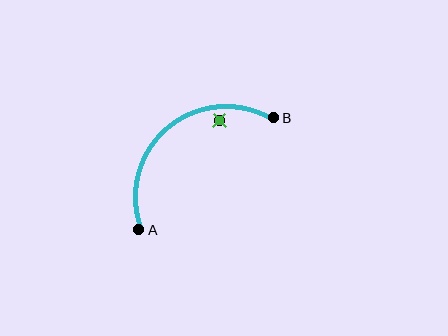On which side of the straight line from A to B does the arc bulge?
The arc bulges above and to the left of the straight line connecting A and B.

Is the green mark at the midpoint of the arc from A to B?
No — the green mark does not lie on the arc at all. It sits slightly inside the curve.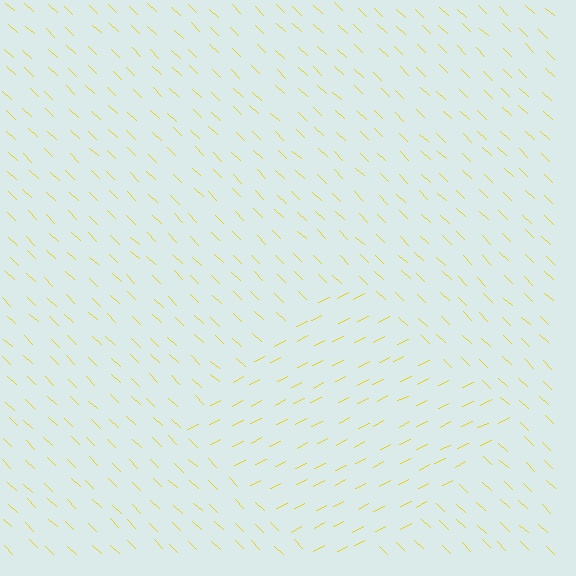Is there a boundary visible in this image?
Yes, there is a texture boundary formed by a change in line orientation.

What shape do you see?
I see a diamond.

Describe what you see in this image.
The image is filled with small yellow line segments. A diamond region in the image has lines oriented differently from the surrounding lines, creating a visible texture boundary.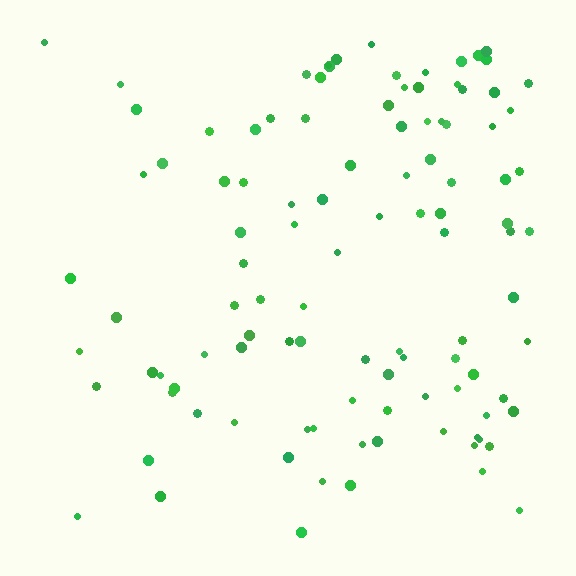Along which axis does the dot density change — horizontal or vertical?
Horizontal.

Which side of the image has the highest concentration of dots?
The right.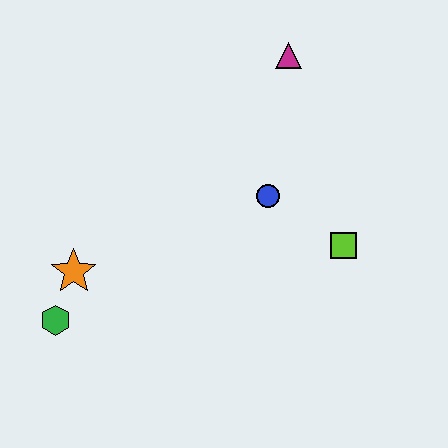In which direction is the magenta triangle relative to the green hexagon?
The magenta triangle is above the green hexagon.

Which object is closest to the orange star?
The green hexagon is closest to the orange star.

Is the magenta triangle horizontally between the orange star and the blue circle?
No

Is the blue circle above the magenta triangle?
No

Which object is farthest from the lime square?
The green hexagon is farthest from the lime square.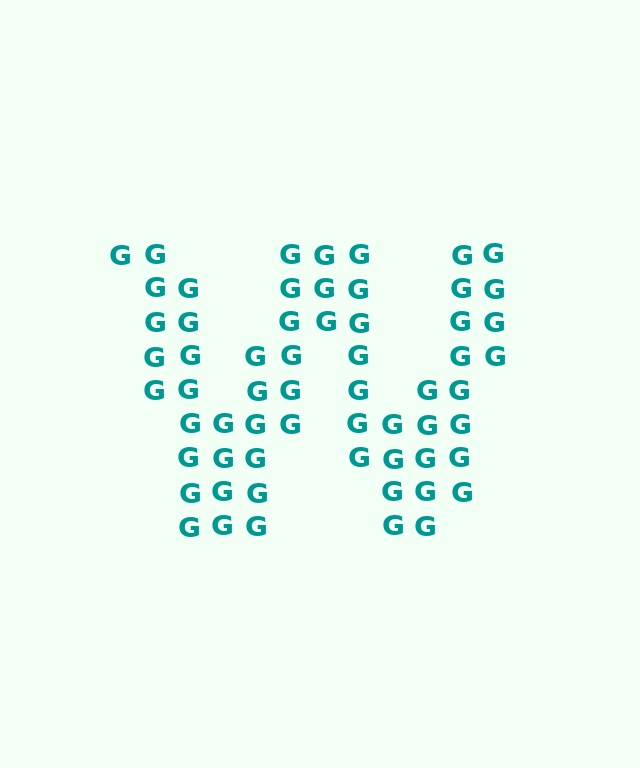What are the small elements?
The small elements are letter G's.